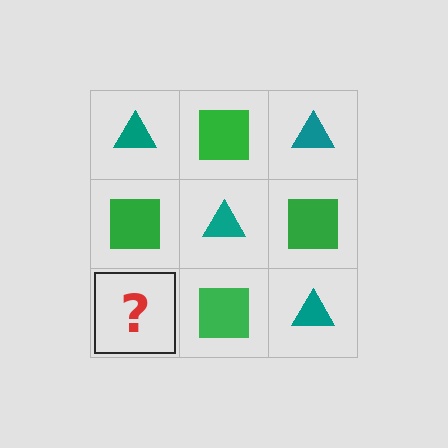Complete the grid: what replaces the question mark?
The question mark should be replaced with a teal triangle.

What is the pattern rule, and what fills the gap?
The rule is that it alternates teal triangle and green square in a checkerboard pattern. The gap should be filled with a teal triangle.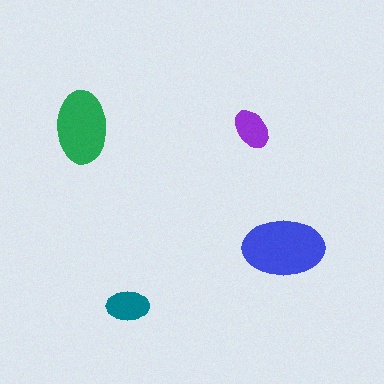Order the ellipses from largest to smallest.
the blue one, the green one, the teal one, the purple one.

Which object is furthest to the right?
The blue ellipse is rightmost.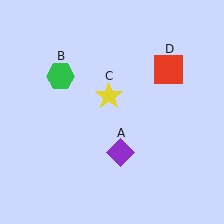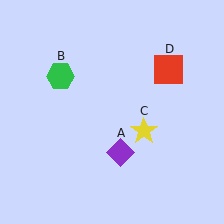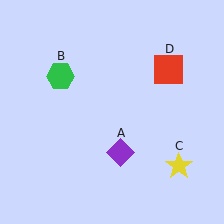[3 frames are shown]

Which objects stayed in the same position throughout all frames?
Purple diamond (object A) and green hexagon (object B) and red square (object D) remained stationary.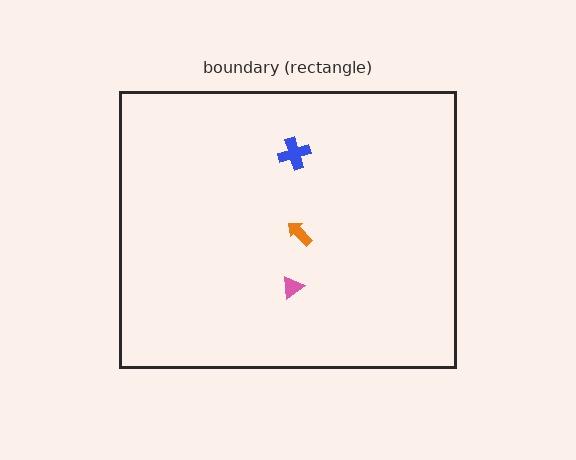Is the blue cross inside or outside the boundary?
Inside.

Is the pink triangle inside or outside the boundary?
Inside.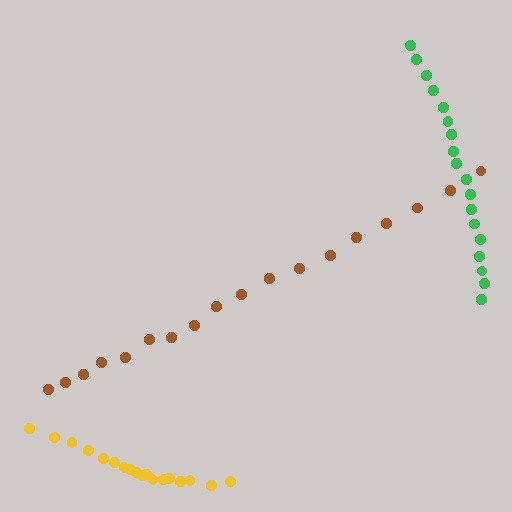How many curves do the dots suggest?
There are 3 distinct paths.